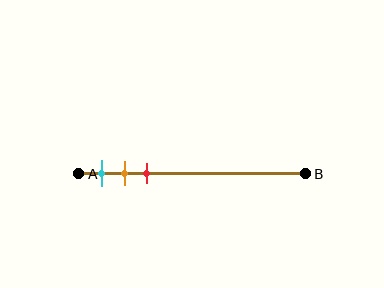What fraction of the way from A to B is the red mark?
The red mark is approximately 30% (0.3) of the way from A to B.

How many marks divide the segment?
There are 3 marks dividing the segment.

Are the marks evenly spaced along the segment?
Yes, the marks are approximately evenly spaced.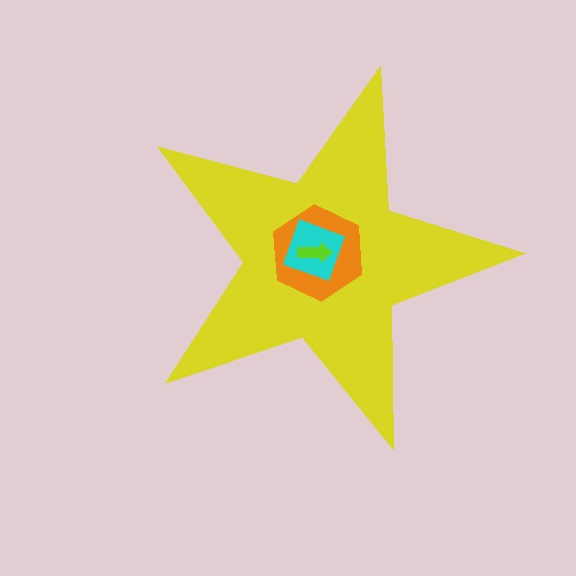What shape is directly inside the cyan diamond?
The lime arrow.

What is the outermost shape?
The yellow star.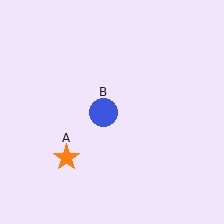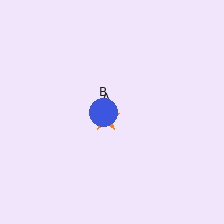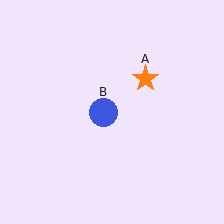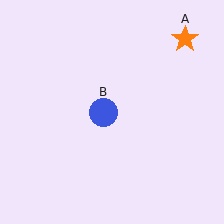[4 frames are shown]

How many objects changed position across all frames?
1 object changed position: orange star (object A).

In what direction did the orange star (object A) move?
The orange star (object A) moved up and to the right.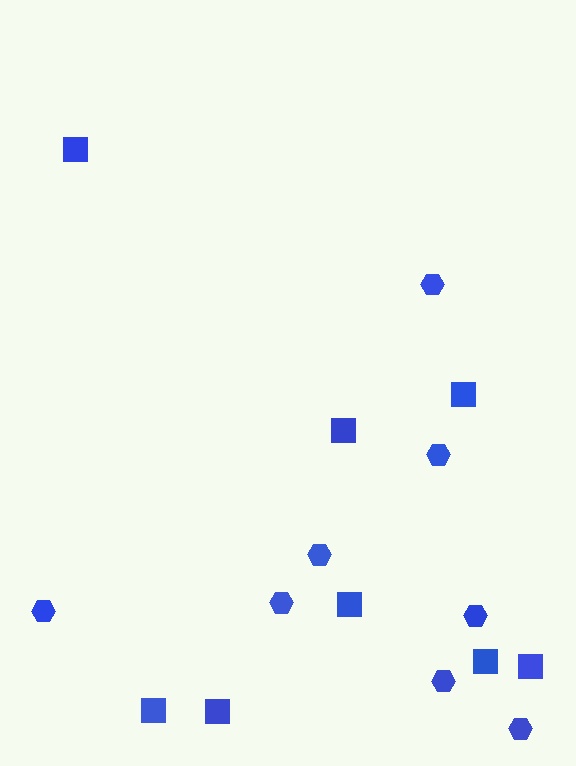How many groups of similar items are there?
There are 2 groups: one group of hexagons (8) and one group of squares (8).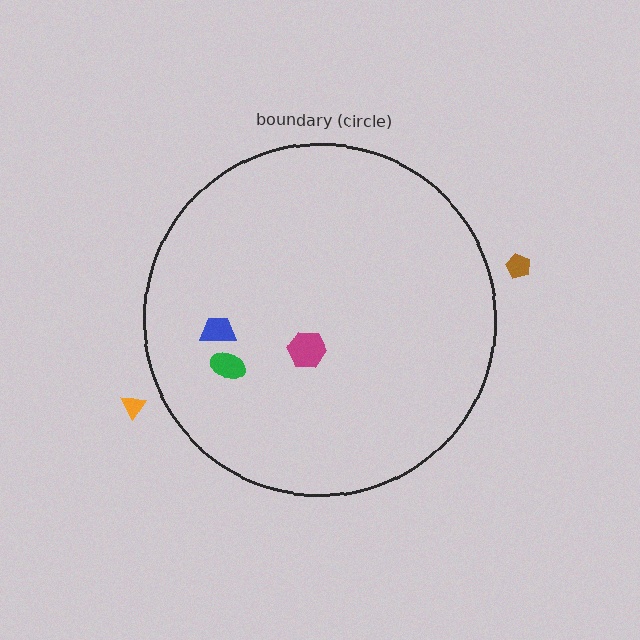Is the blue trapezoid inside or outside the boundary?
Inside.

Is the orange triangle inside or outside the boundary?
Outside.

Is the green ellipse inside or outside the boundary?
Inside.